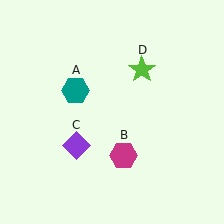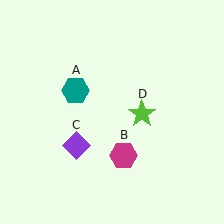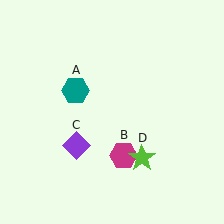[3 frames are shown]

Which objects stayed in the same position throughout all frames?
Teal hexagon (object A) and magenta hexagon (object B) and purple diamond (object C) remained stationary.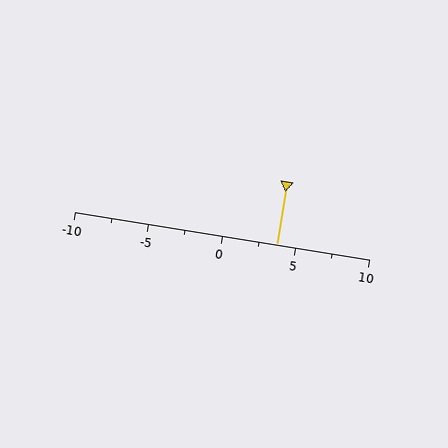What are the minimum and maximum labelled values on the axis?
The axis runs from -10 to 10.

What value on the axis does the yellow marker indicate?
The marker indicates approximately 3.8.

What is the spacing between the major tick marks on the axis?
The major ticks are spaced 5 apart.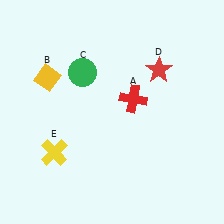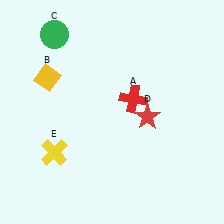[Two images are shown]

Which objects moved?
The objects that moved are: the green circle (C), the red star (D).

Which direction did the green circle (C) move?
The green circle (C) moved up.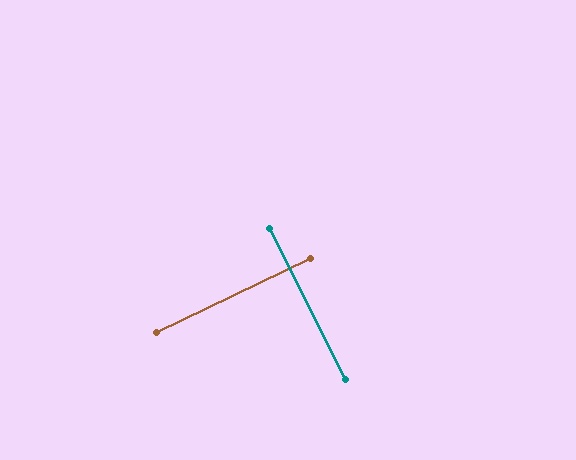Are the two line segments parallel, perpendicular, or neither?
Perpendicular — they meet at approximately 89°.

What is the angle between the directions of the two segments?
Approximately 89 degrees.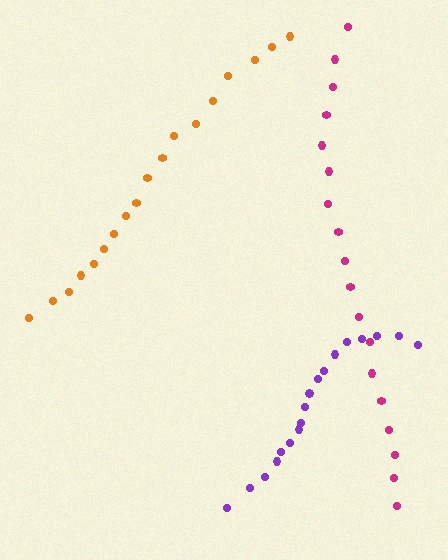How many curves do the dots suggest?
There are 3 distinct paths.